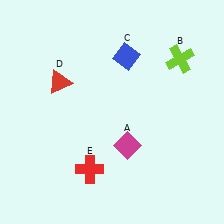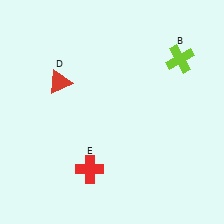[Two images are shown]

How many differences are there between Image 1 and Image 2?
There are 2 differences between the two images.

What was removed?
The blue diamond (C), the magenta diamond (A) were removed in Image 2.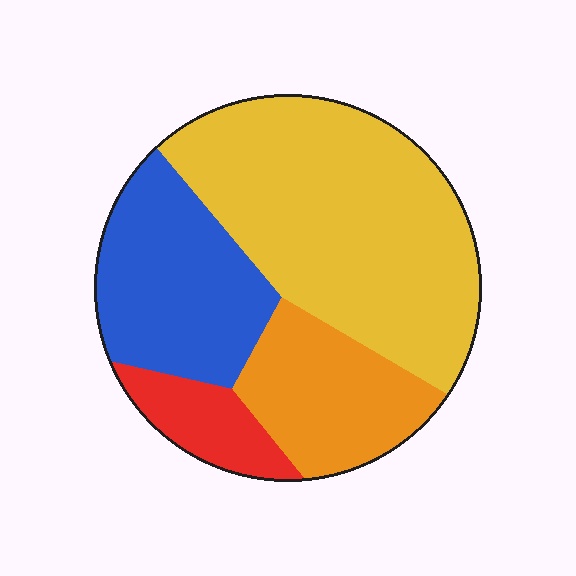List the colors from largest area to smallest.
From largest to smallest: yellow, blue, orange, red.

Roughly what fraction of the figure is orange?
Orange takes up about one fifth (1/5) of the figure.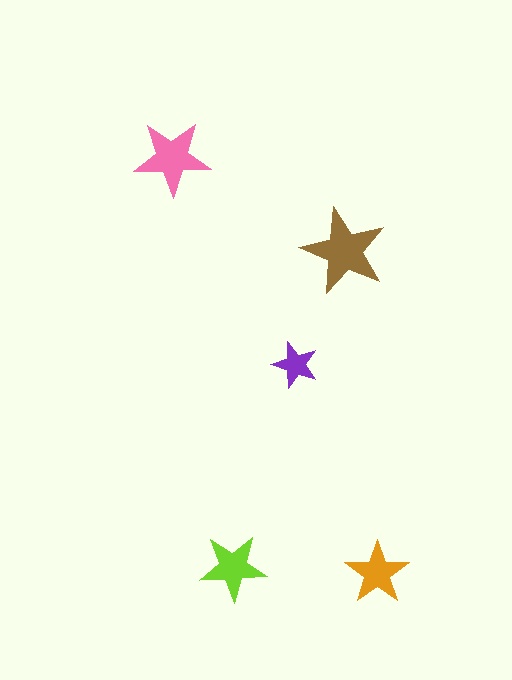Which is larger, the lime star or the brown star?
The brown one.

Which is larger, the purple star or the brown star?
The brown one.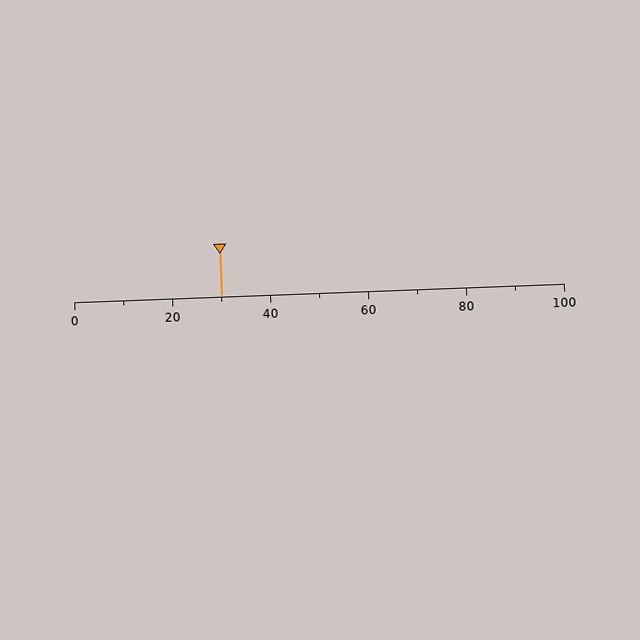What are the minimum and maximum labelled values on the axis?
The axis runs from 0 to 100.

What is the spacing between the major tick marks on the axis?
The major ticks are spaced 20 apart.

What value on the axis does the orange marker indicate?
The marker indicates approximately 30.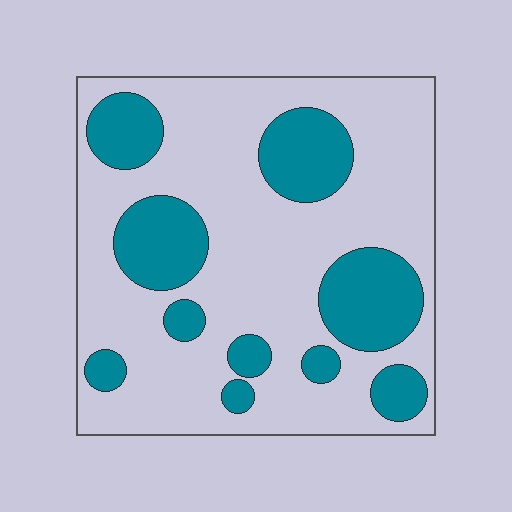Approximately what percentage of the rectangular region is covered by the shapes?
Approximately 30%.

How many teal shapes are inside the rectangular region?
10.